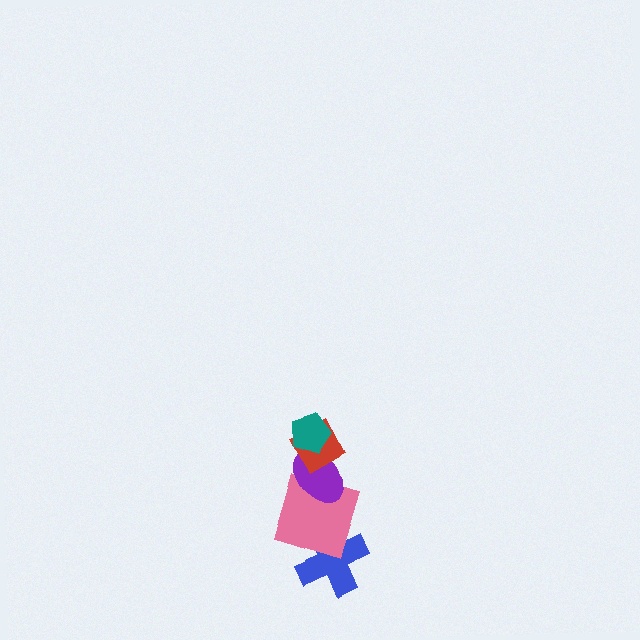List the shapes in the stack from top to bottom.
From top to bottom: the teal pentagon, the red diamond, the purple ellipse, the pink square, the blue cross.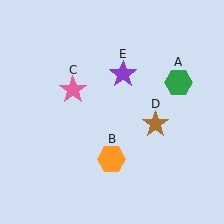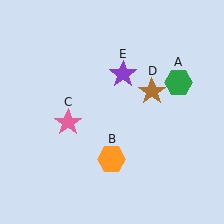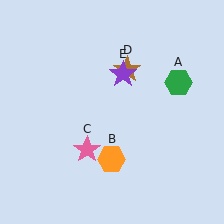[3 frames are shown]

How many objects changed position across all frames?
2 objects changed position: pink star (object C), brown star (object D).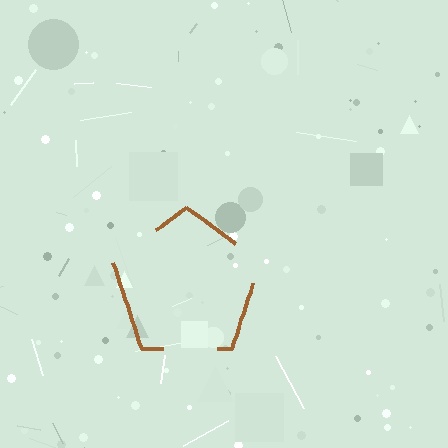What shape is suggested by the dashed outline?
The dashed outline suggests a pentagon.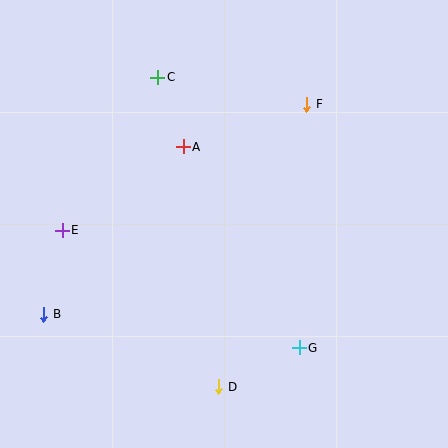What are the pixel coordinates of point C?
Point C is at (158, 77).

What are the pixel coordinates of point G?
Point G is at (299, 348).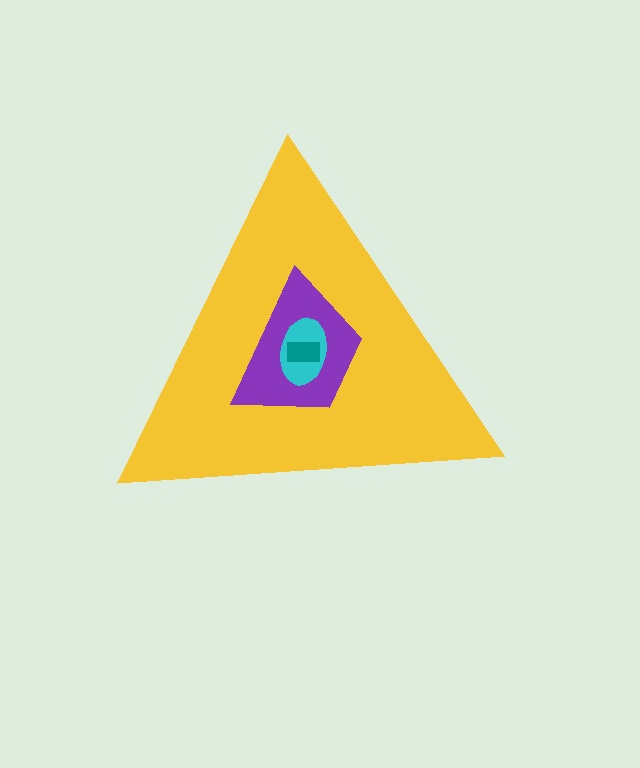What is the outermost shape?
The yellow triangle.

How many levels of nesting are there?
4.